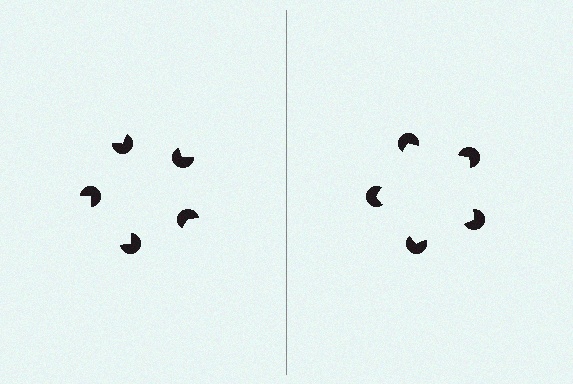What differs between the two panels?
The pac-man discs are positioned identically on both sides; only the wedge orientations differ. On the right they align to a pentagon; on the left they are misaligned.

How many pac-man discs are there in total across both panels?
10 — 5 on each side.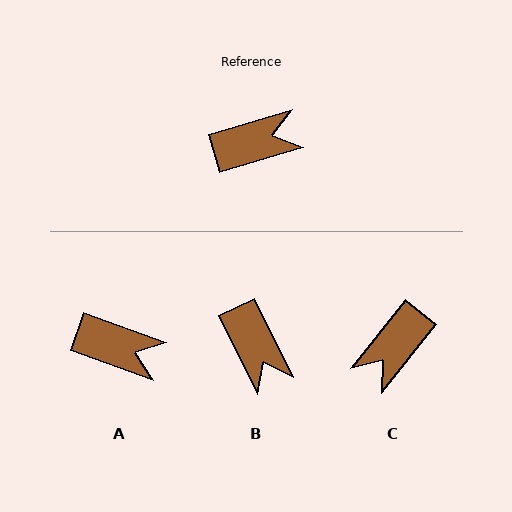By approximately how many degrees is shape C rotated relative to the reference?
Approximately 145 degrees clockwise.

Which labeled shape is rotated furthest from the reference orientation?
C, about 145 degrees away.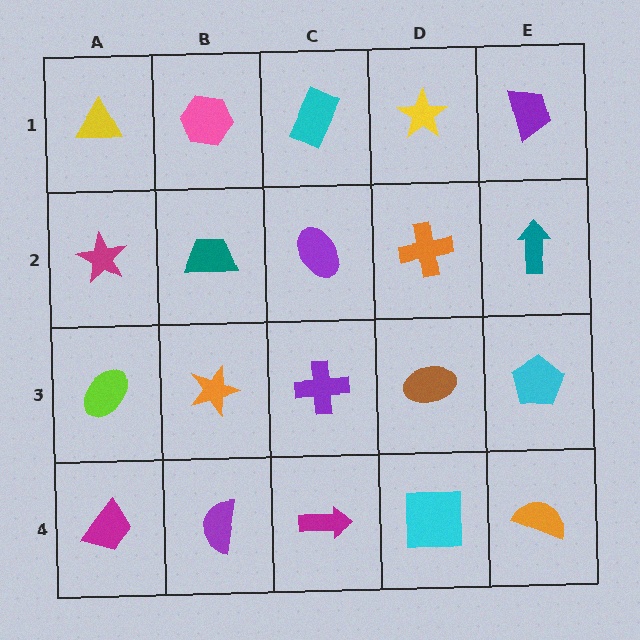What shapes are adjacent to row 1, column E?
A teal arrow (row 2, column E), a yellow star (row 1, column D).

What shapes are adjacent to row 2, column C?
A cyan rectangle (row 1, column C), a purple cross (row 3, column C), a teal trapezoid (row 2, column B), an orange cross (row 2, column D).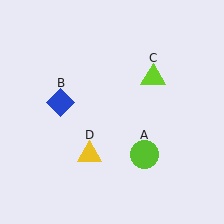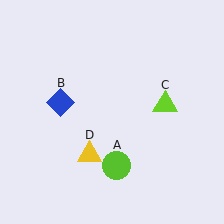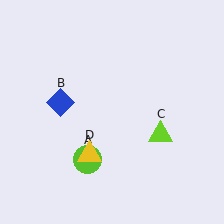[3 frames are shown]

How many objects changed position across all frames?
2 objects changed position: lime circle (object A), lime triangle (object C).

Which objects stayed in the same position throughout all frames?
Blue diamond (object B) and yellow triangle (object D) remained stationary.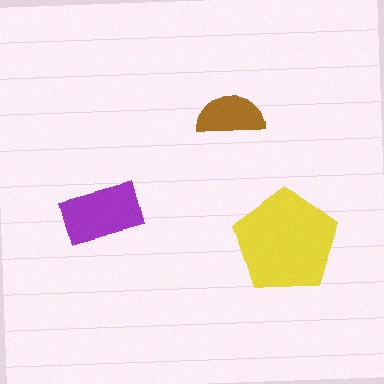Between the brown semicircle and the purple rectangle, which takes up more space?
The purple rectangle.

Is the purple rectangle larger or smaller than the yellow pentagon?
Smaller.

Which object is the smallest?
The brown semicircle.